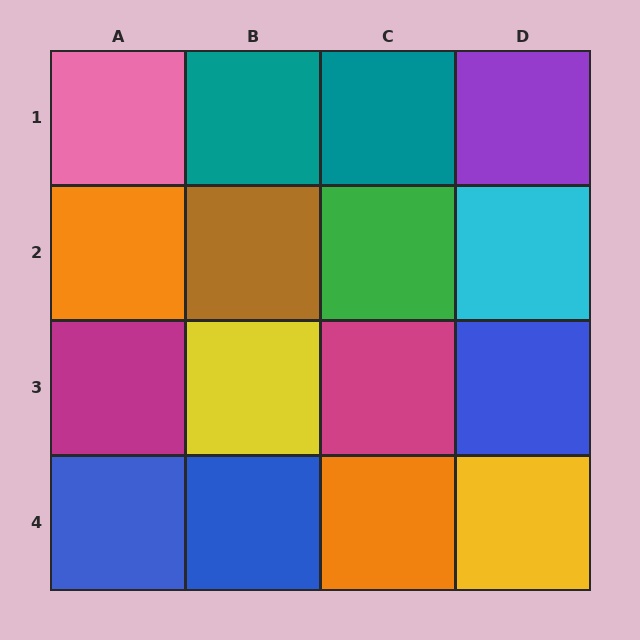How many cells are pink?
1 cell is pink.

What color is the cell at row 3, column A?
Magenta.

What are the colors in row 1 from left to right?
Pink, teal, teal, purple.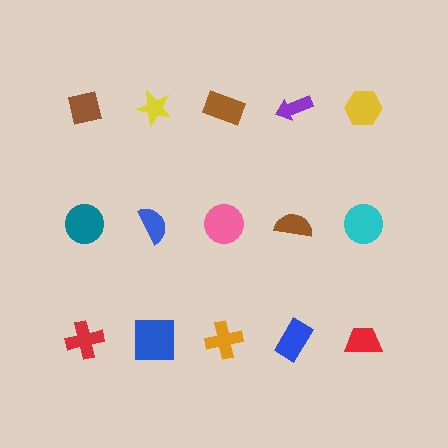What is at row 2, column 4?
A brown semicircle.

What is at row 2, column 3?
A pink circle.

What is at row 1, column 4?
A purple arrow.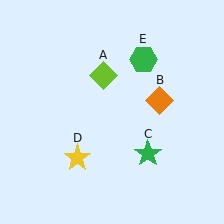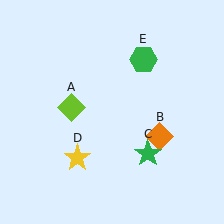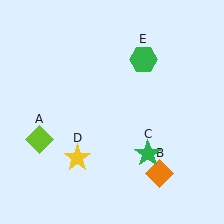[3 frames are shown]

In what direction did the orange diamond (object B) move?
The orange diamond (object B) moved down.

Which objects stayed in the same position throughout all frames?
Green star (object C) and yellow star (object D) and green hexagon (object E) remained stationary.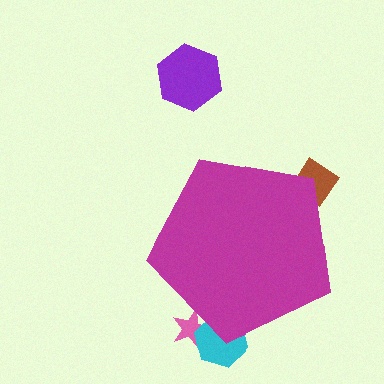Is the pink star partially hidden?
Yes, the pink star is partially hidden behind the magenta pentagon.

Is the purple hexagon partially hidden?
No, the purple hexagon is fully visible.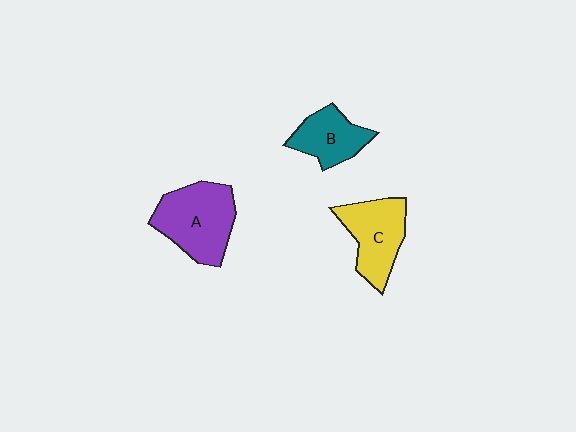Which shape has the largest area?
Shape A (purple).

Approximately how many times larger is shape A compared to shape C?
Approximately 1.2 times.